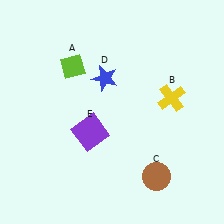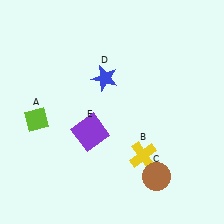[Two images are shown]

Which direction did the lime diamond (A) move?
The lime diamond (A) moved down.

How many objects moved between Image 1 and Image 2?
2 objects moved between the two images.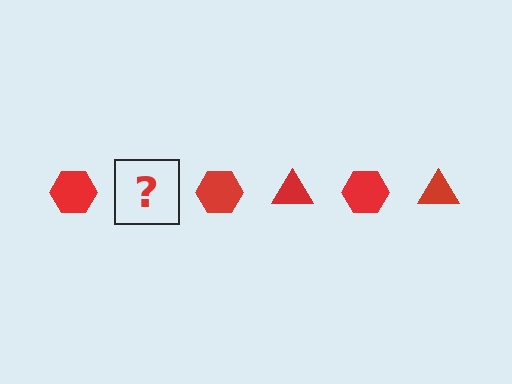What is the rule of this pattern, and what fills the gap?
The rule is that the pattern cycles through hexagon, triangle shapes in red. The gap should be filled with a red triangle.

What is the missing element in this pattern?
The missing element is a red triangle.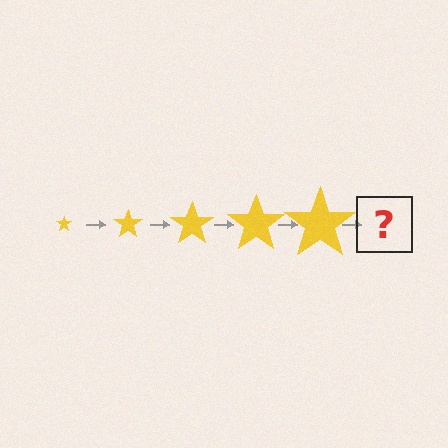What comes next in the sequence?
The next element should be a yellow star, larger than the previous one.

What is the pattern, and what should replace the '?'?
The pattern is that the star gets progressively larger each step. The '?' should be a yellow star, larger than the previous one.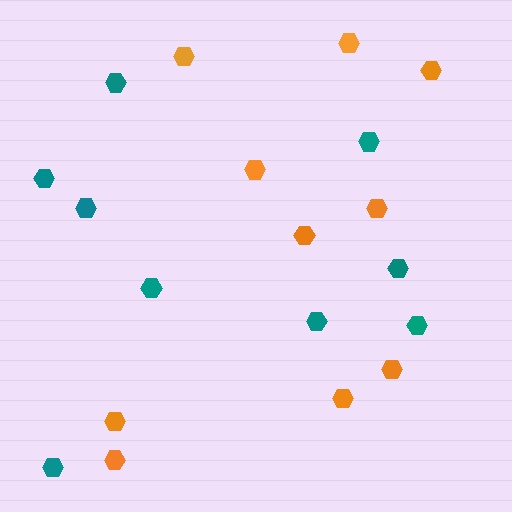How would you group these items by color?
There are 2 groups: one group of teal hexagons (9) and one group of orange hexagons (10).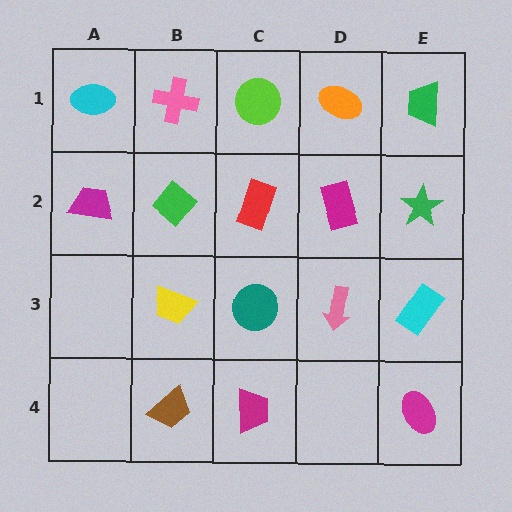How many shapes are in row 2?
5 shapes.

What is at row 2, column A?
A magenta trapezoid.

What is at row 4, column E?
A magenta ellipse.